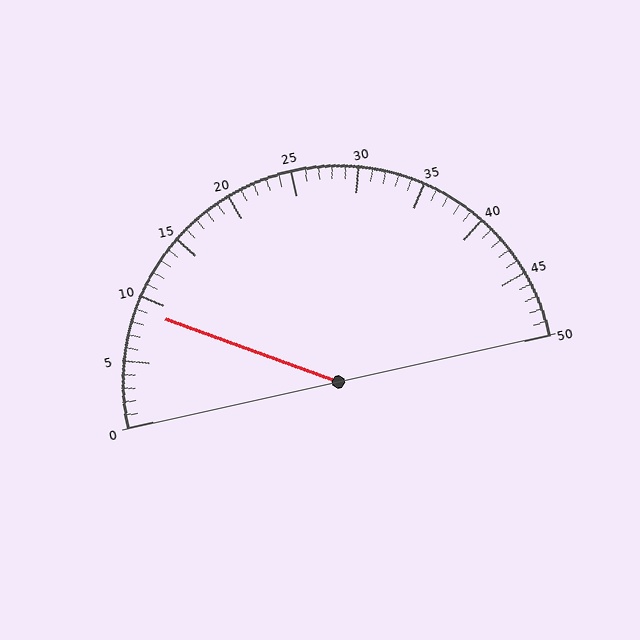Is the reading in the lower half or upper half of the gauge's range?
The reading is in the lower half of the range (0 to 50).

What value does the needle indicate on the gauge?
The needle indicates approximately 9.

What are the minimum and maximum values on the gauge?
The gauge ranges from 0 to 50.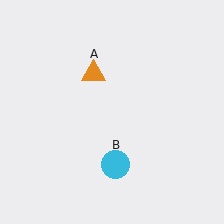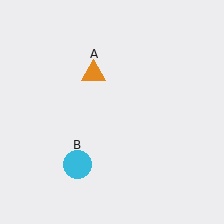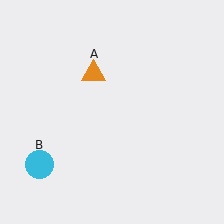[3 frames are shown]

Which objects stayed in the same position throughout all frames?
Orange triangle (object A) remained stationary.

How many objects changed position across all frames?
1 object changed position: cyan circle (object B).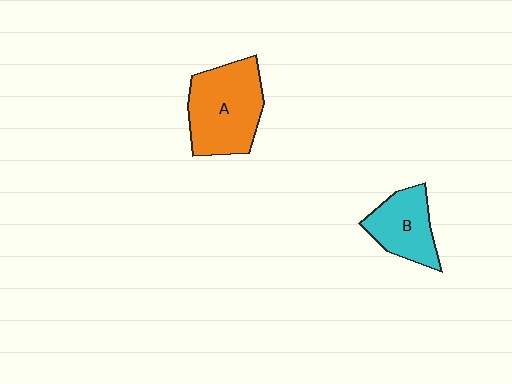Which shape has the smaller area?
Shape B (cyan).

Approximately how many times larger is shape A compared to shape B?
Approximately 1.5 times.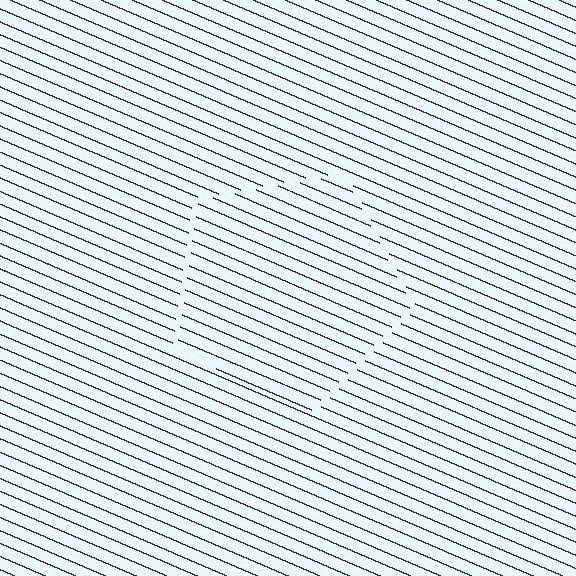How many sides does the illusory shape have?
5 sides — the line-ends trace a pentagon.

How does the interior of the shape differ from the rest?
The interior of the shape contains the same grating, shifted by half a period — the contour is defined by the phase discontinuity where line-ends from the inner and outer gratings abut.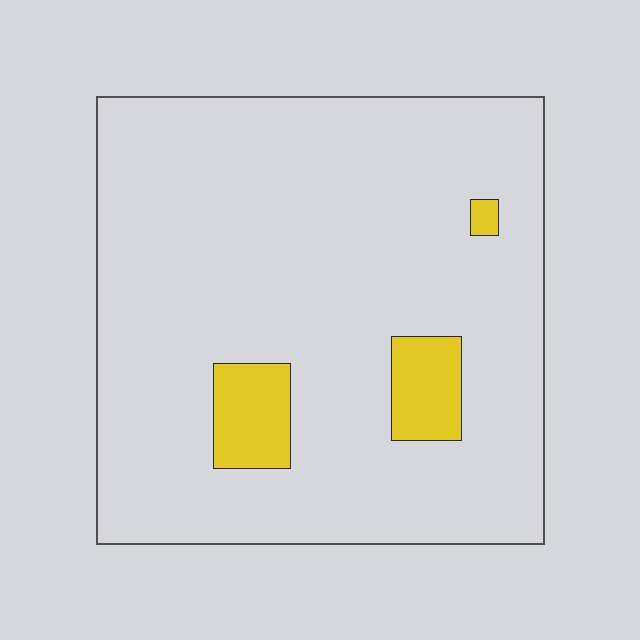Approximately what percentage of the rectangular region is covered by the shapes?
Approximately 10%.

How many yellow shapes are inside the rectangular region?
3.